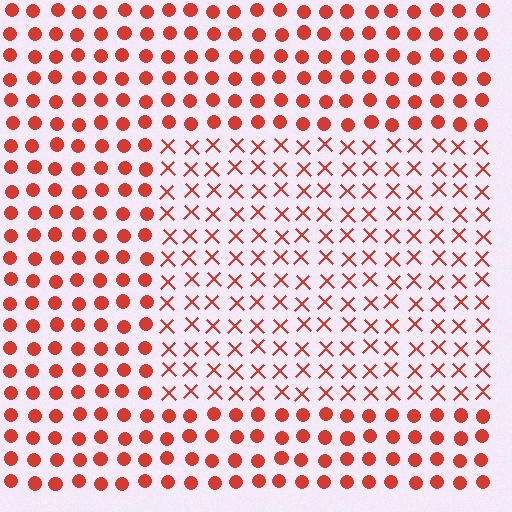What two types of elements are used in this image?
The image uses X marks inside the rectangle region and circles outside it.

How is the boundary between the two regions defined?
The boundary is defined by a change in element shape: X marks inside vs. circles outside. All elements share the same color and spacing.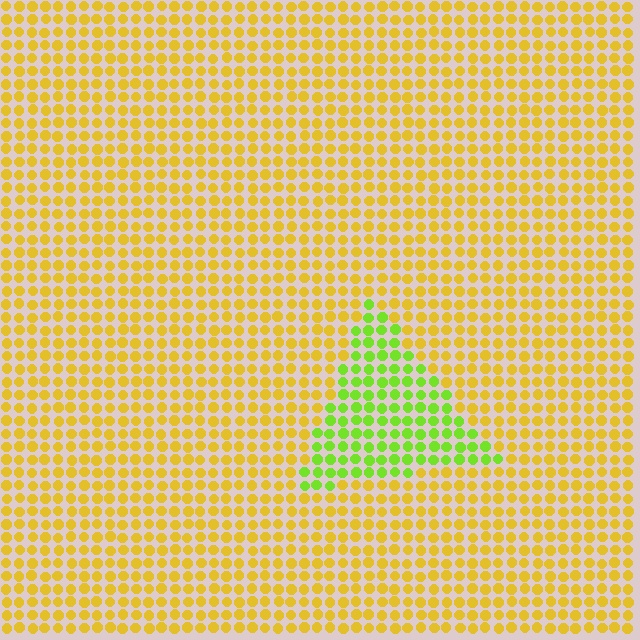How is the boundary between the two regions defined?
The boundary is defined purely by a slight shift in hue (about 48 degrees). Spacing, size, and orientation are identical on both sides.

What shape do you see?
I see a triangle.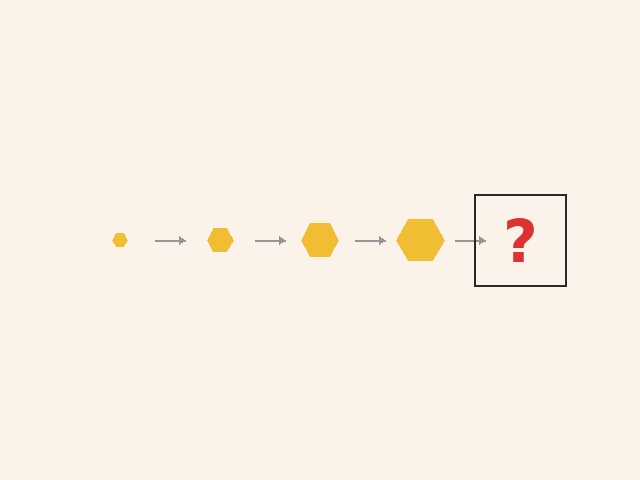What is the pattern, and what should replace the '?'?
The pattern is that the hexagon gets progressively larger each step. The '?' should be a yellow hexagon, larger than the previous one.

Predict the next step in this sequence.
The next step is a yellow hexagon, larger than the previous one.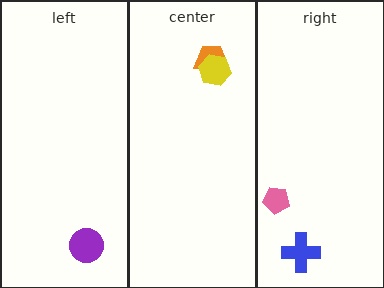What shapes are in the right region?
The blue cross, the pink pentagon.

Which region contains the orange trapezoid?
The center region.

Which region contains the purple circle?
The left region.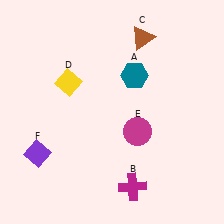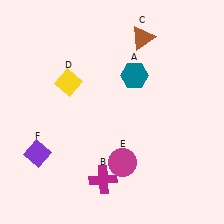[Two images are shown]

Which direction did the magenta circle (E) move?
The magenta circle (E) moved down.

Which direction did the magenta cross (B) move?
The magenta cross (B) moved left.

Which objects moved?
The objects that moved are: the magenta cross (B), the magenta circle (E).